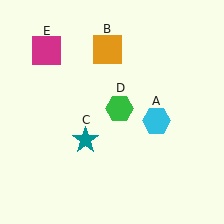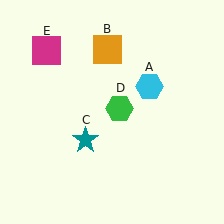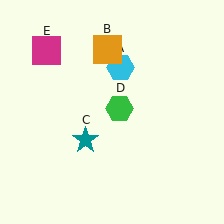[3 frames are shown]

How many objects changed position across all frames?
1 object changed position: cyan hexagon (object A).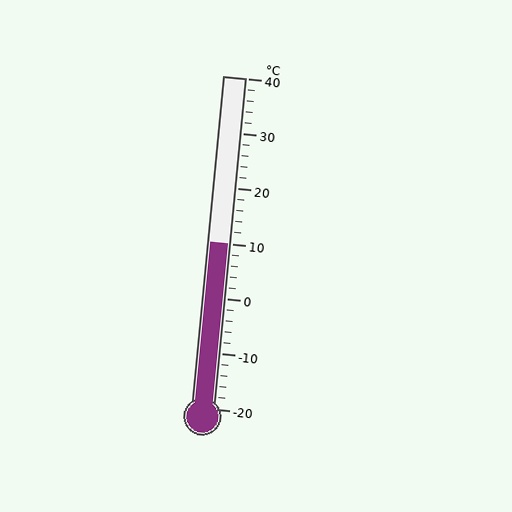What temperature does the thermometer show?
The thermometer shows approximately 10°C.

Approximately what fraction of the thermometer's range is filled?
The thermometer is filled to approximately 50% of its range.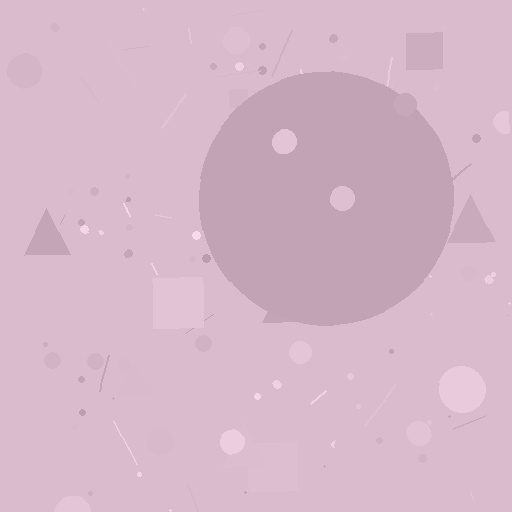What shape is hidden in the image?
A circle is hidden in the image.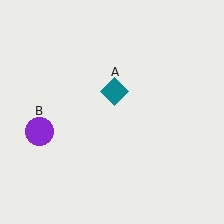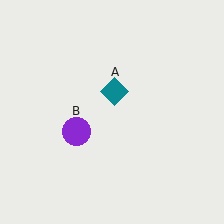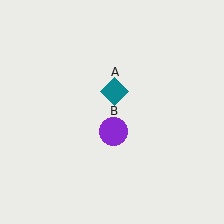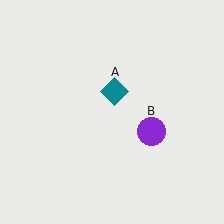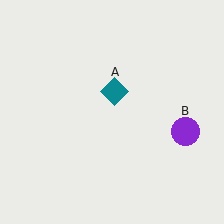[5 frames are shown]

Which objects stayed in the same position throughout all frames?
Teal diamond (object A) remained stationary.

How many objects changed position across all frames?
1 object changed position: purple circle (object B).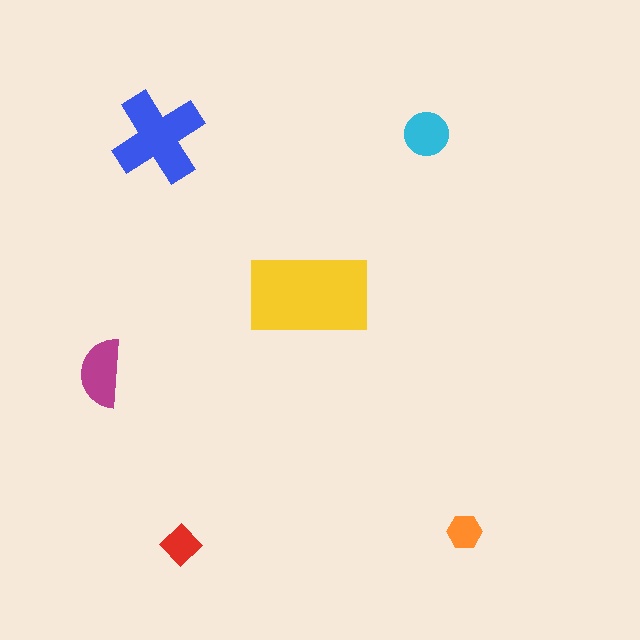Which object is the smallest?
The orange hexagon.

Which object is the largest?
The yellow rectangle.